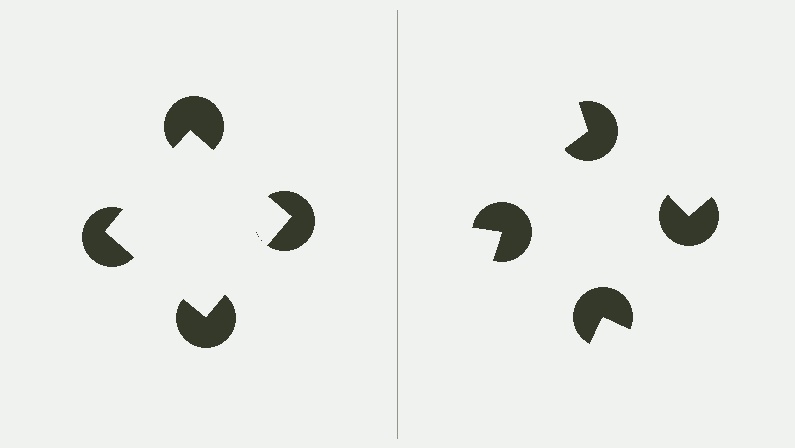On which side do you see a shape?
An illusory square appears on the left side. On the right side the wedge cuts are rotated, so no coherent shape forms.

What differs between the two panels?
The pac-man discs are positioned identically on both sides; only the wedge orientations differ. On the left they align to a square; on the right they are misaligned.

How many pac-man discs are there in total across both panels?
8 — 4 on each side.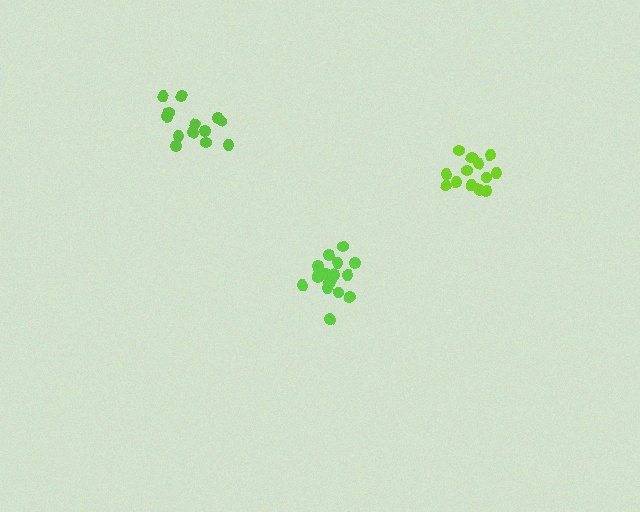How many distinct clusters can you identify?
There are 3 distinct clusters.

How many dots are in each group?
Group 1: 13 dots, Group 2: 13 dots, Group 3: 19 dots (45 total).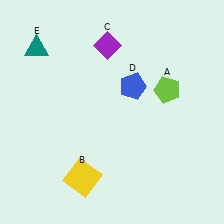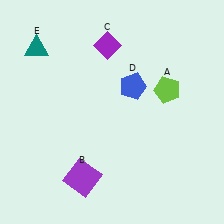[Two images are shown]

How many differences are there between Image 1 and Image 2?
There is 1 difference between the two images.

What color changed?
The square (B) changed from yellow in Image 1 to purple in Image 2.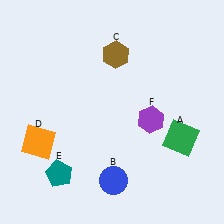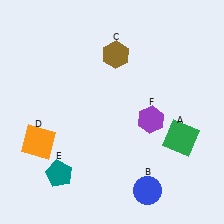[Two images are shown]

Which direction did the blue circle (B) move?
The blue circle (B) moved right.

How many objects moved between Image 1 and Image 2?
1 object moved between the two images.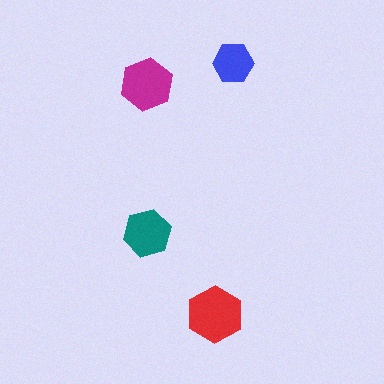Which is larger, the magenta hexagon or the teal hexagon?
The magenta one.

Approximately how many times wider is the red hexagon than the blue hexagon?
About 1.5 times wider.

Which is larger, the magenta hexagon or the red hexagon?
The red one.